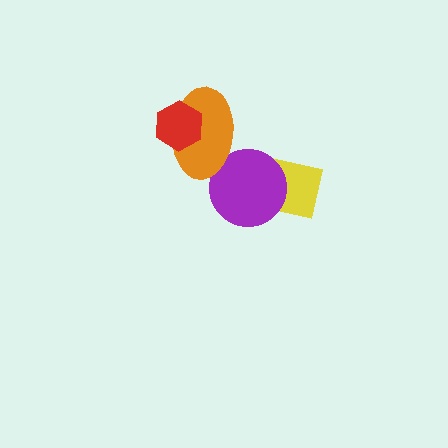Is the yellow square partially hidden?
Yes, it is partially covered by another shape.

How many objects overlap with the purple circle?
2 objects overlap with the purple circle.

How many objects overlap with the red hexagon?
1 object overlaps with the red hexagon.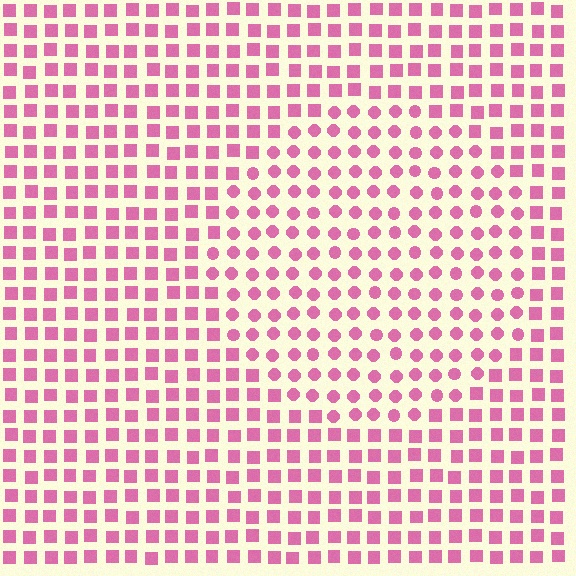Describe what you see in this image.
The image is filled with small pink elements arranged in a uniform grid. A circle-shaped region contains circles, while the surrounding area contains squares. The boundary is defined purely by the change in element shape.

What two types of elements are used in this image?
The image uses circles inside the circle region and squares outside it.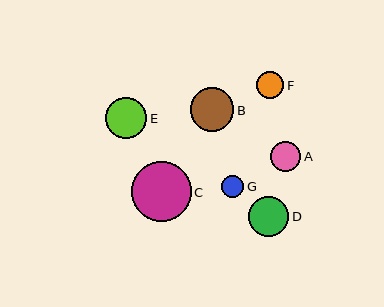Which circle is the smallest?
Circle G is the smallest with a size of approximately 22 pixels.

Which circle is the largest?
Circle C is the largest with a size of approximately 60 pixels.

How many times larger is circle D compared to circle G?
Circle D is approximately 1.8 times the size of circle G.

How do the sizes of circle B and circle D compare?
Circle B and circle D are approximately the same size.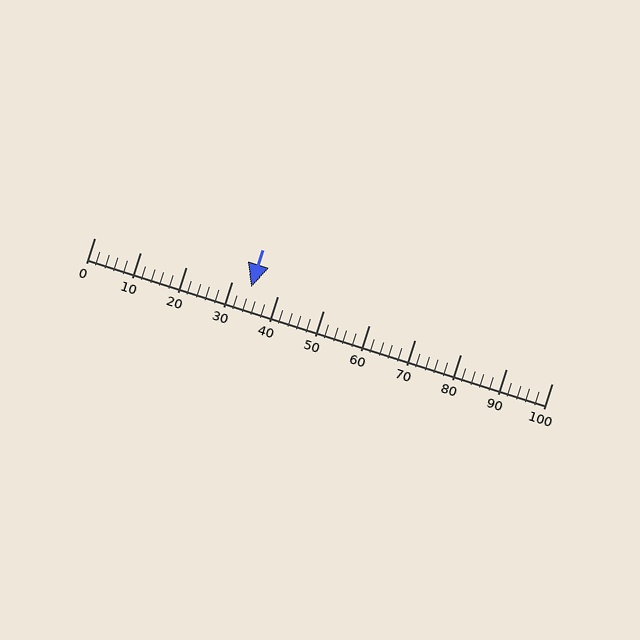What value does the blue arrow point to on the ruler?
The blue arrow points to approximately 34.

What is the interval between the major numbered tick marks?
The major tick marks are spaced 10 units apart.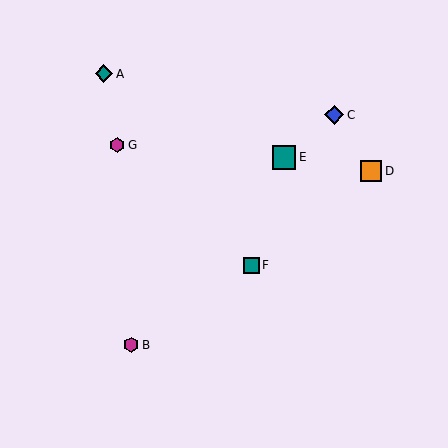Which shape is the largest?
The teal square (labeled E) is the largest.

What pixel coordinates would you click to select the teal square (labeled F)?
Click at (251, 265) to select the teal square F.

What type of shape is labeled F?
Shape F is a teal square.